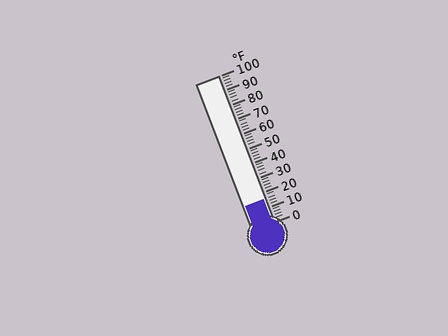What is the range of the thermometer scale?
The thermometer scale ranges from 0°F to 100°F.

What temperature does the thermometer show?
The thermometer shows approximately 16°F.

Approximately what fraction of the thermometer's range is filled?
The thermometer is filled to approximately 15% of its range.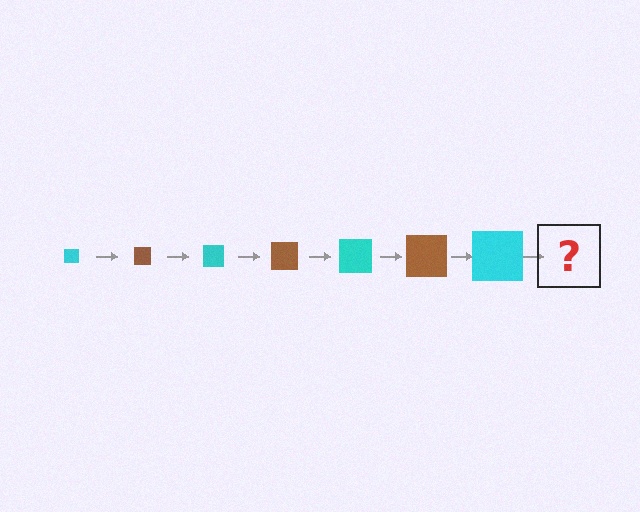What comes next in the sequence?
The next element should be a brown square, larger than the previous one.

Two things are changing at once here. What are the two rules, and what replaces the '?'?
The two rules are that the square grows larger each step and the color cycles through cyan and brown. The '?' should be a brown square, larger than the previous one.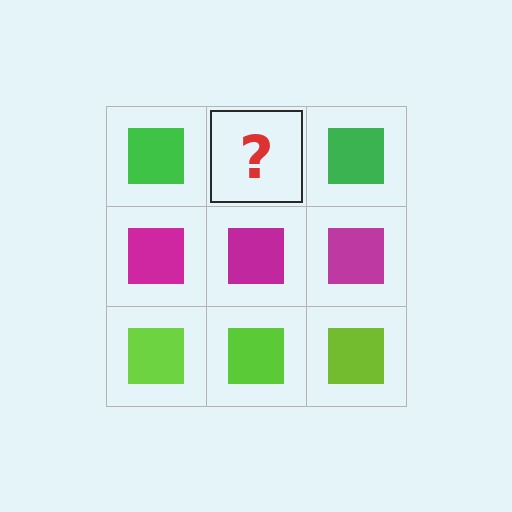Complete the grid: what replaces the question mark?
The question mark should be replaced with a green square.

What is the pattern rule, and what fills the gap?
The rule is that each row has a consistent color. The gap should be filled with a green square.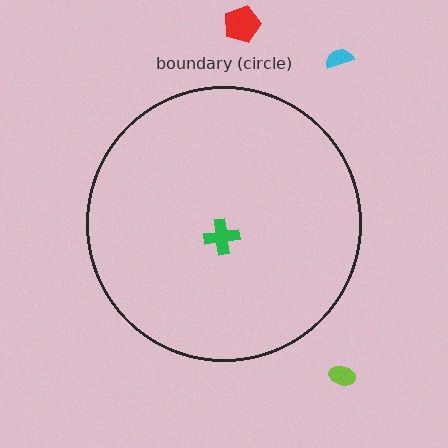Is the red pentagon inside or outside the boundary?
Outside.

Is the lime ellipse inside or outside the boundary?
Outside.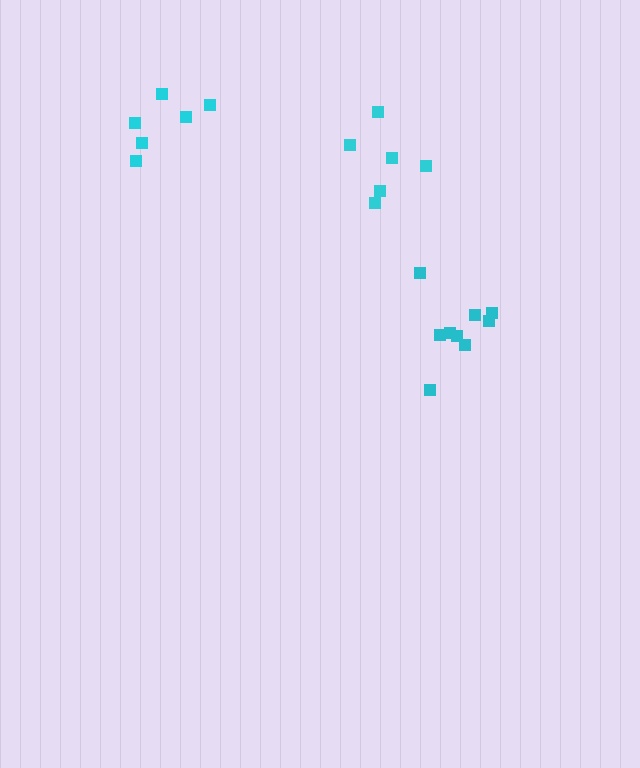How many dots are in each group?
Group 1: 9 dots, Group 2: 6 dots, Group 3: 6 dots (21 total).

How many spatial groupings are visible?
There are 3 spatial groupings.